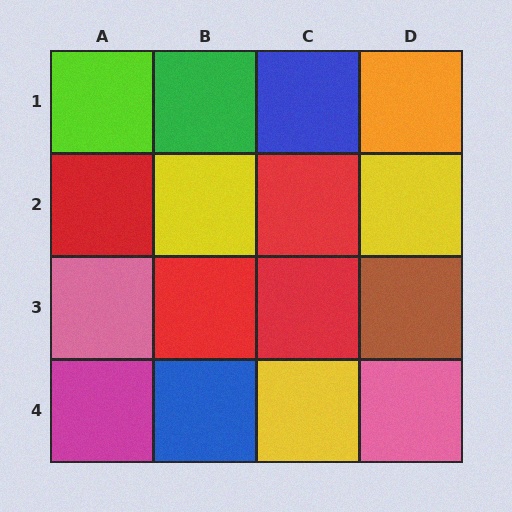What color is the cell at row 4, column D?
Pink.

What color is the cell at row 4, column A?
Magenta.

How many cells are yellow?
3 cells are yellow.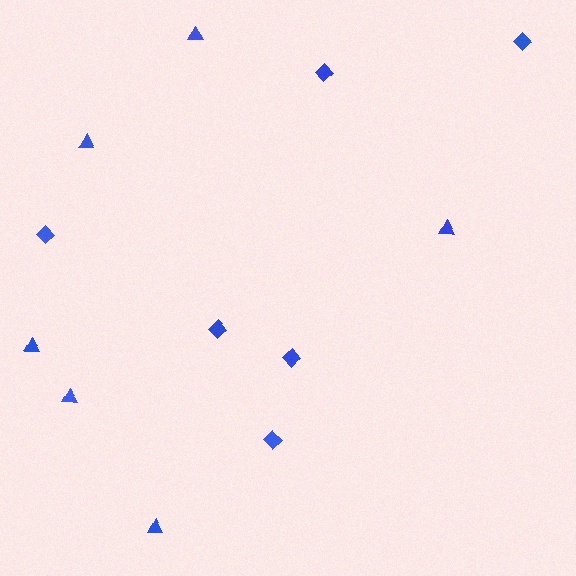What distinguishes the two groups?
There are 2 groups: one group of diamonds (6) and one group of triangles (6).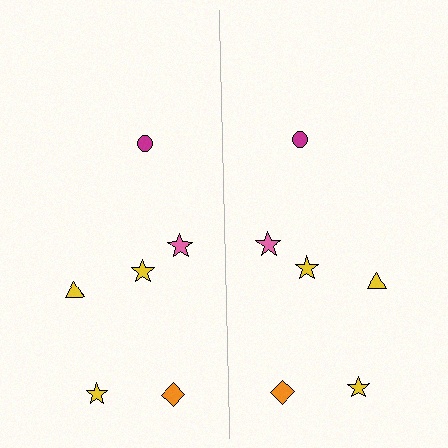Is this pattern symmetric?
Yes, this pattern has bilateral (reflection) symmetry.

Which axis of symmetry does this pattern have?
The pattern has a vertical axis of symmetry running through the center of the image.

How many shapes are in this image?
There are 12 shapes in this image.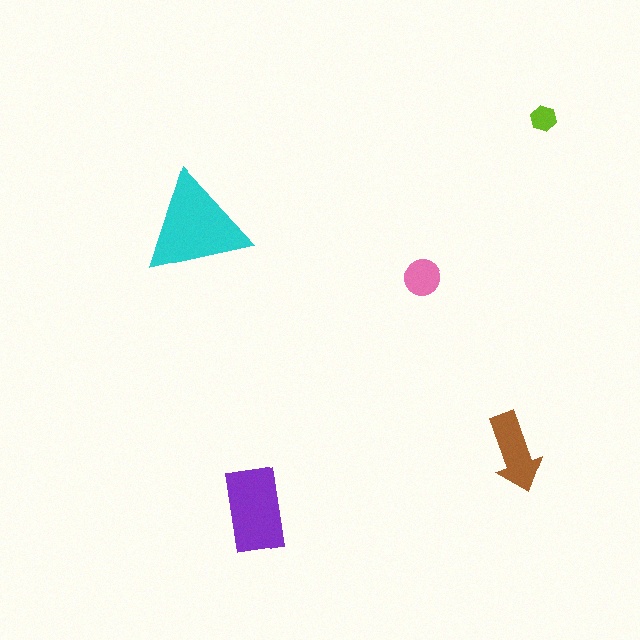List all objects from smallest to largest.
The lime hexagon, the pink circle, the brown arrow, the purple rectangle, the cyan triangle.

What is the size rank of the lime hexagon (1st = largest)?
5th.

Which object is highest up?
The lime hexagon is topmost.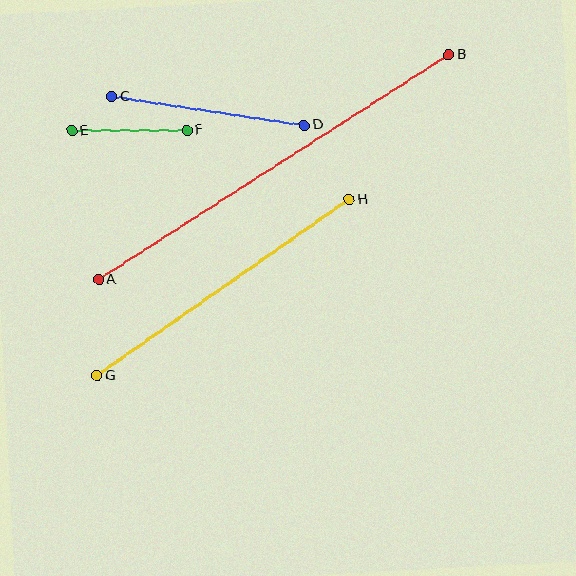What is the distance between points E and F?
The distance is approximately 116 pixels.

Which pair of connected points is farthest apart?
Points A and B are farthest apart.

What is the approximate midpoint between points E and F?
The midpoint is at approximately (129, 131) pixels.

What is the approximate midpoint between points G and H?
The midpoint is at approximately (223, 288) pixels.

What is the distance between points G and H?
The distance is approximately 307 pixels.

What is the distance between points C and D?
The distance is approximately 195 pixels.